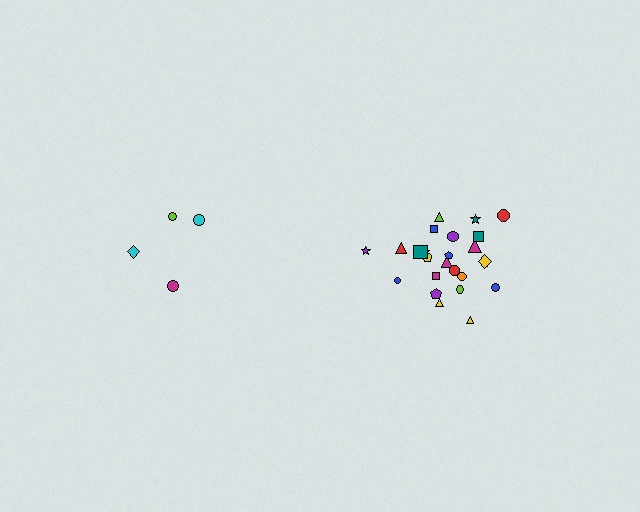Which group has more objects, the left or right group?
The right group.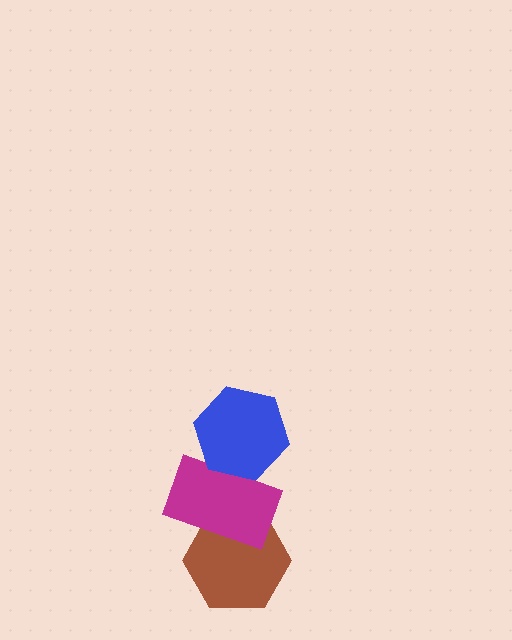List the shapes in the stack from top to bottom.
From top to bottom: the blue hexagon, the magenta rectangle, the brown hexagon.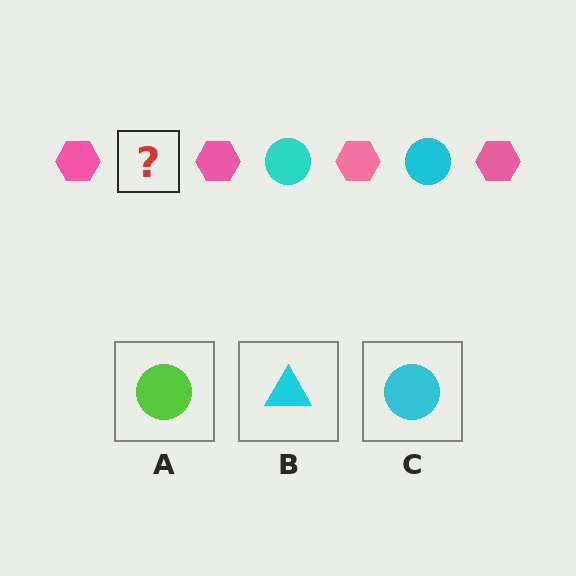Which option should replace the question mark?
Option C.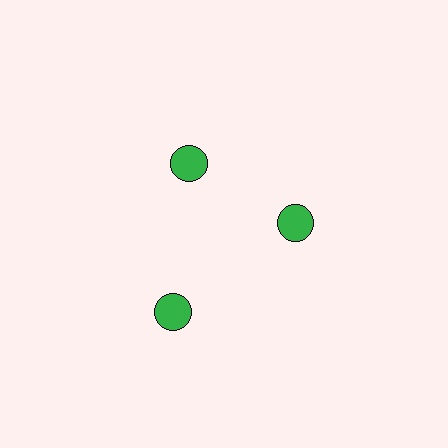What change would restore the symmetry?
The symmetry would be restored by moving it inward, back onto the ring so that all 3 circles sit at equal angles and equal distance from the center.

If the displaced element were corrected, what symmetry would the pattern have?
It would have 3-fold rotational symmetry — the pattern would map onto itself every 120 degrees.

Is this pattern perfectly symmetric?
No. The 3 green circles are arranged in a ring, but one element near the 7 o'clock position is pushed outward from the center, breaking the 3-fold rotational symmetry.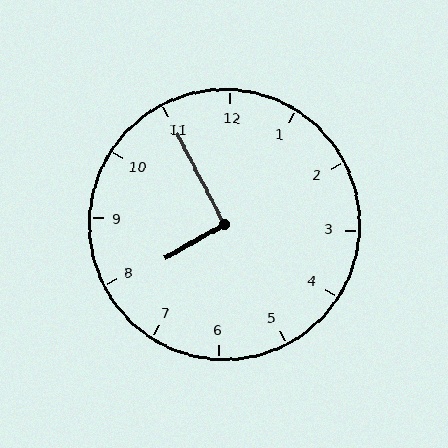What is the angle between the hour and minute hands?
Approximately 92 degrees.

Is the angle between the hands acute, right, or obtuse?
It is right.